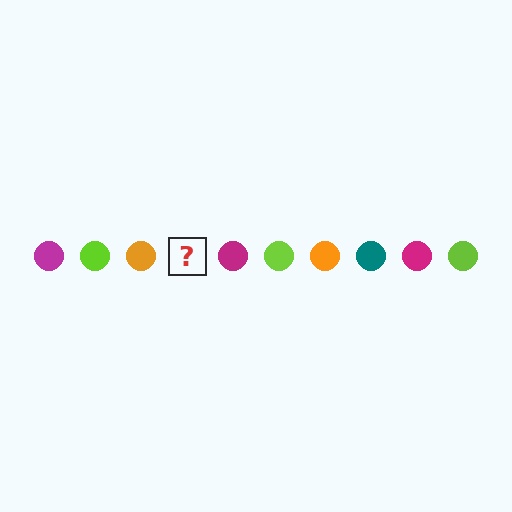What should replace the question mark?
The question mark should be replaced with a teal circle.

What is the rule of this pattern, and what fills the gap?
The rule is that the pattern cycles through magenta, lime, orange, teal circles. The gap should be filled with a teal circle.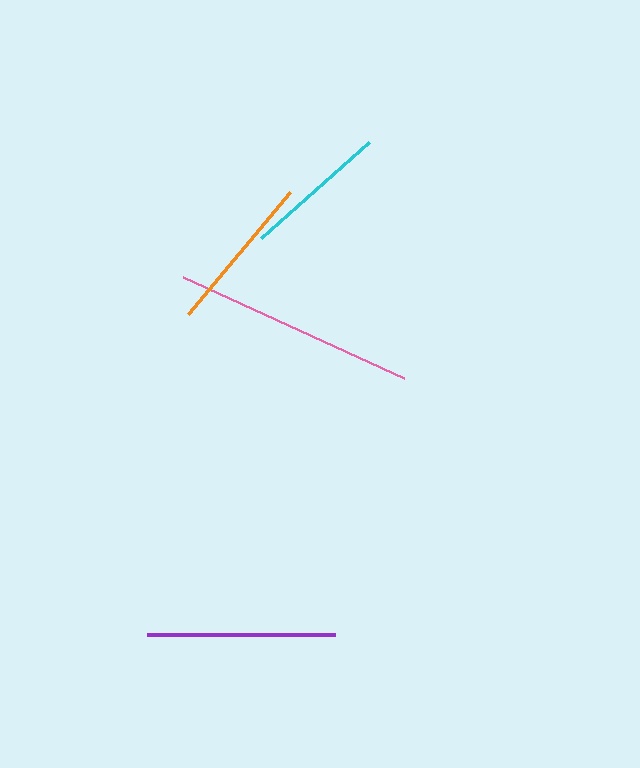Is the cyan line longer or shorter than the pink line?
The pink line is longer than the cyan line.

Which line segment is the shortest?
The cyan line is the shortest at approximately 144 pixels.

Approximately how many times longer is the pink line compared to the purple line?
The pink line is approximately 1.3 times the length of the purple line.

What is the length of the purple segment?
The purple segment is approximately 188 pixels long.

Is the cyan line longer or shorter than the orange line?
The orange line is longer than the cyan line.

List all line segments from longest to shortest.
From longest to shortest: pink, purple, orange, cyan.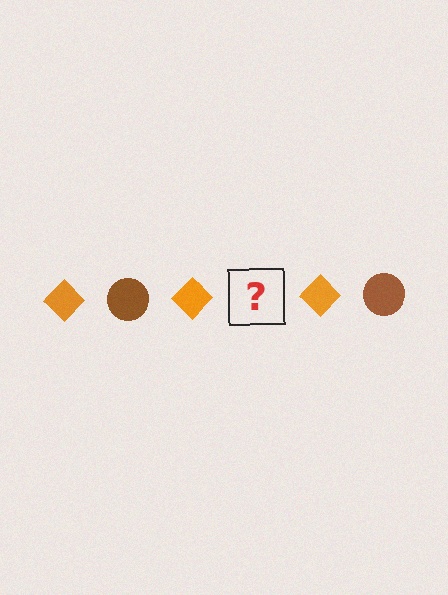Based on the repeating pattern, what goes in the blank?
The blank should be a brown circle.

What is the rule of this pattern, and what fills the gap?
The rule is that the pattern alternates between orange diamond and brown circle. The gap should be filled with a brown circle.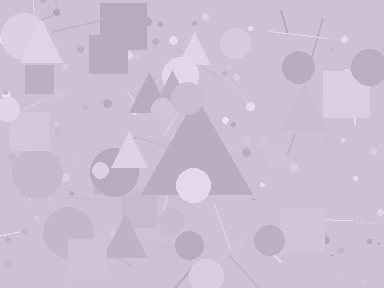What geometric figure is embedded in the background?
A triangle is embedded in the background.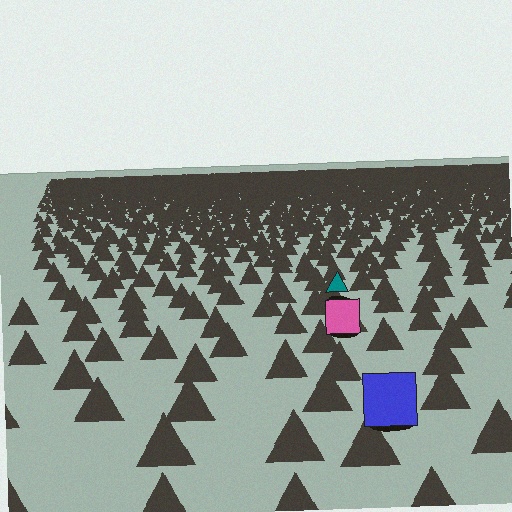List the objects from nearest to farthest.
From nearest to farthest: the blue square, the pink square, the teal triangle.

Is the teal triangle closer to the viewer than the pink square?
No. The pink square is closer — you can tell from the texture gradient: the ground texture is coarser near it.